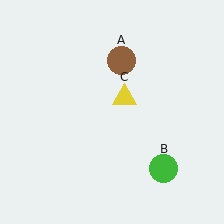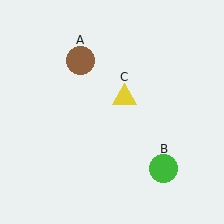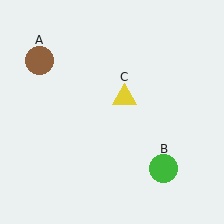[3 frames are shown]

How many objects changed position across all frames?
1 object changed position: brown circle (object A).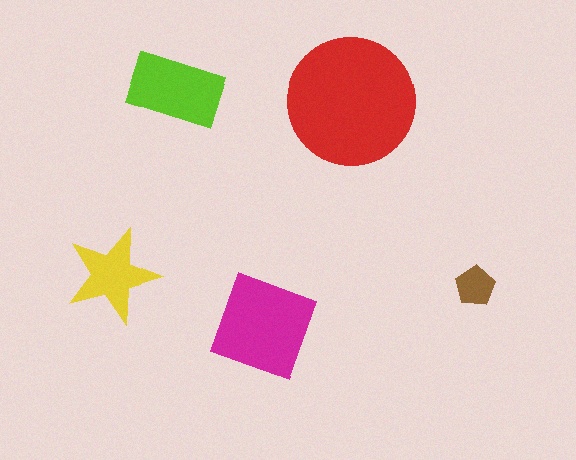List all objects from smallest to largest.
The brown pentagon, the yellow star, the lime rectangle, the magenta square, the red circle.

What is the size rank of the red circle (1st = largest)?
1st.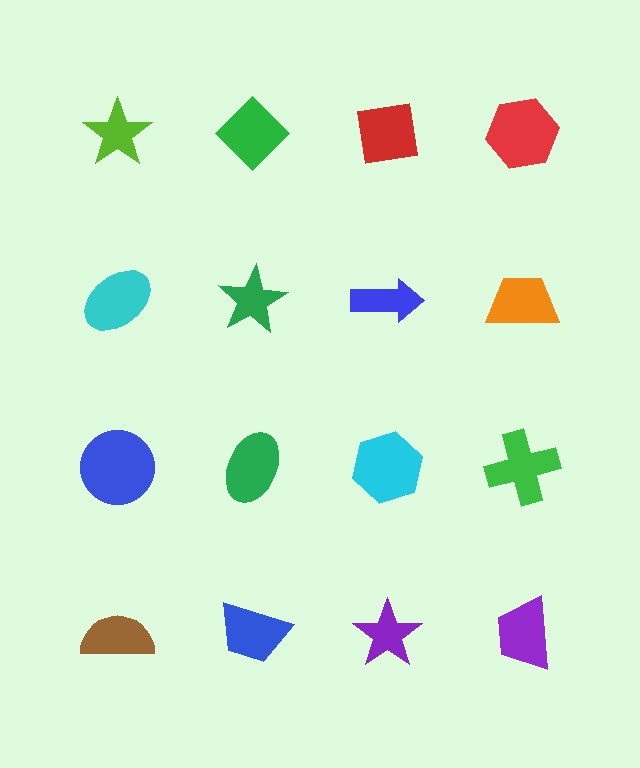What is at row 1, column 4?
A red hexagon.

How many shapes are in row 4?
4 shapes.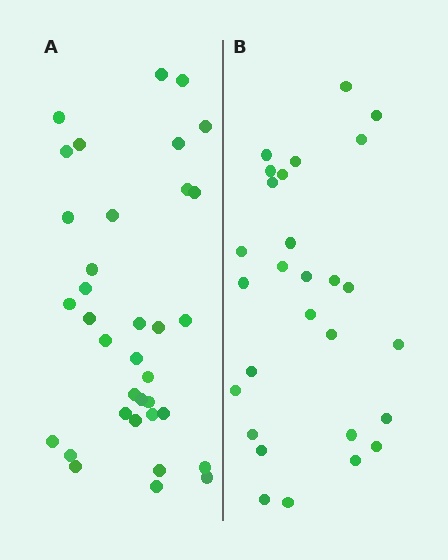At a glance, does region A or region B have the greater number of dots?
Region A (the left region) has more dots.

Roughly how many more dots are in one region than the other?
Region A has roughly 8 or so more dots than region B.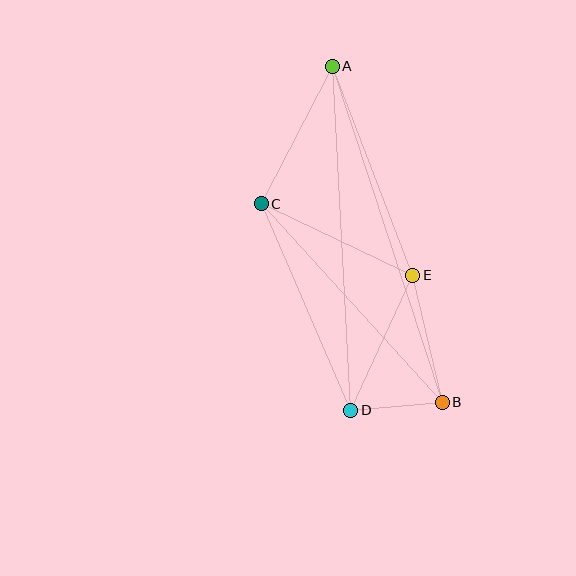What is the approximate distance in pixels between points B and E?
The distance between B and E is approximately 130 pixels.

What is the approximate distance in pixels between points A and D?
The distance between A and D is approximately 345 pixels.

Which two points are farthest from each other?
Points A and B are farthest from each other.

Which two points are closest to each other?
Points B and D are closest to each other.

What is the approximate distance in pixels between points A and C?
The distance between A and C is approximately 155 pixels.